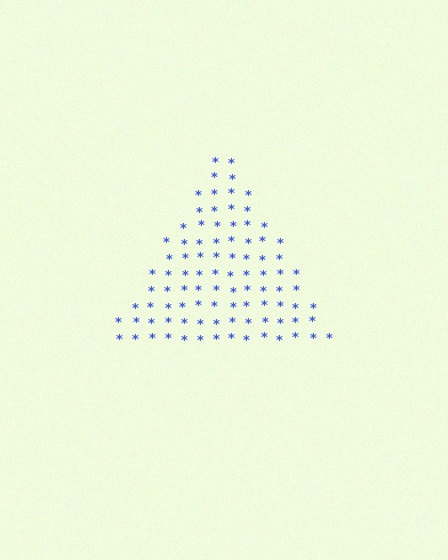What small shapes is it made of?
It is made of small asterisks.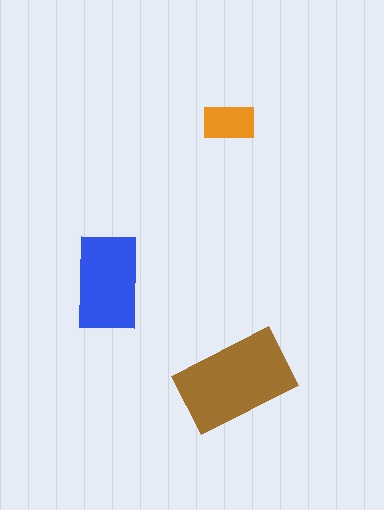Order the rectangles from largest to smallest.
the brown one, the blue one, the orange one.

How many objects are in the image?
There are 3 objects in the image.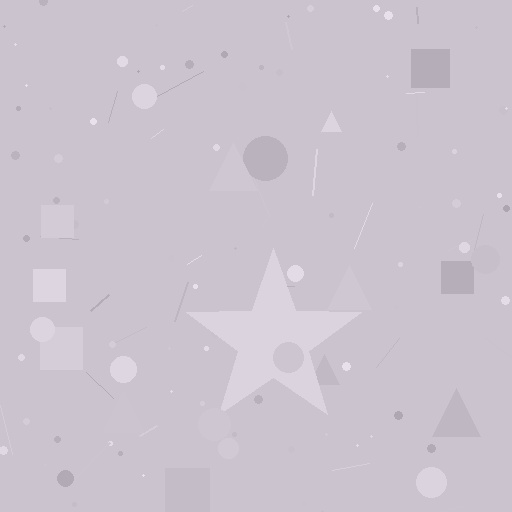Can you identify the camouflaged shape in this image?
The camouflaged shape is a star.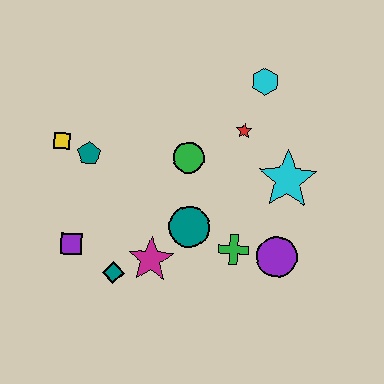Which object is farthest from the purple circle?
The yellow square is farthest from the purple circle.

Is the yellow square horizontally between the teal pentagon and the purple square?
No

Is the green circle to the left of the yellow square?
No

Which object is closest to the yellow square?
The teal pentagon is closest to the yellow square.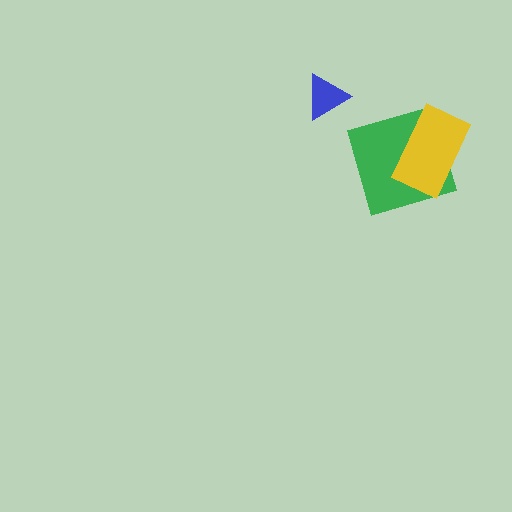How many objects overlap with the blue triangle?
0 objects overlap with the blue triangle.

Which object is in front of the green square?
The yellow rectangle is in front of the green square.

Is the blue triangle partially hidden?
No, no other shape covers it.